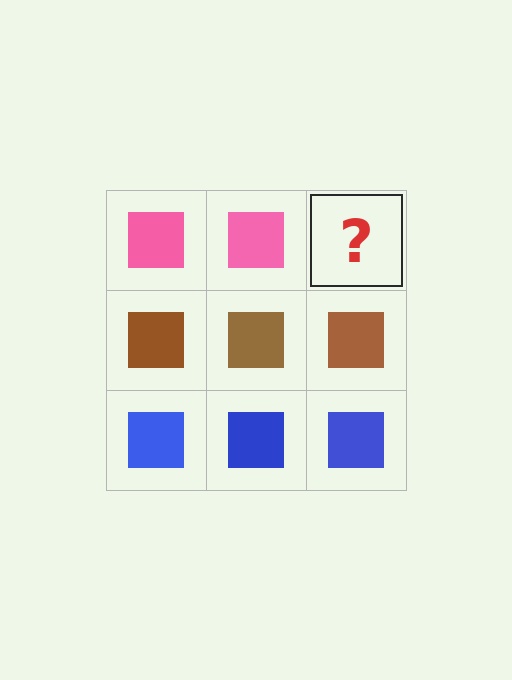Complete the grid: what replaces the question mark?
The question mark should be replaced with a pink square.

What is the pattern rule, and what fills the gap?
The rule is that each row has a consistent color. The gap should be filled with a pink square.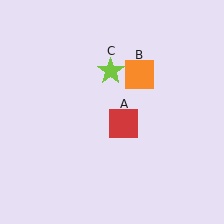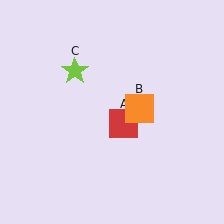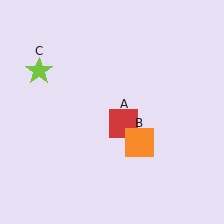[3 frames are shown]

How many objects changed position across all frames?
2 objects changed position: orange square (object B), lime star (object C).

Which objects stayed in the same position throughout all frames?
Red square (object A) remained stationary.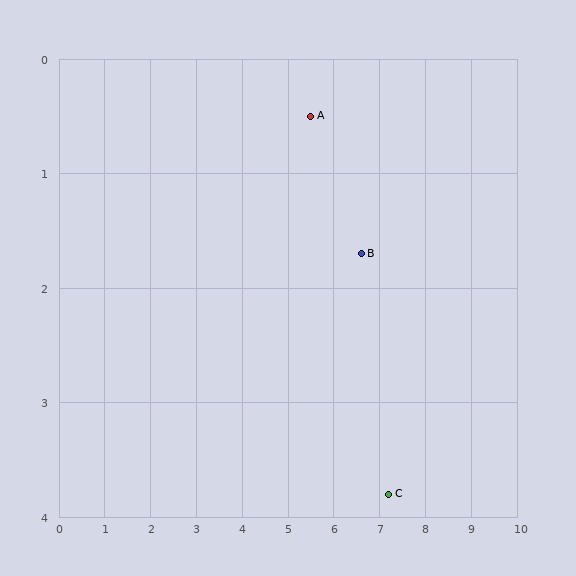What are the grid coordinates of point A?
Point A is at approximately (5.5, 0.5).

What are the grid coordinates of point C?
Point C is at approximately (7.2, 3.8).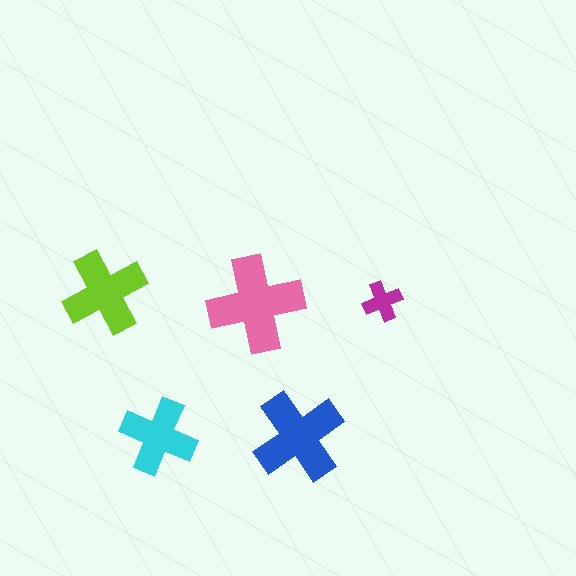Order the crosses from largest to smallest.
the pink one, the blue one, the lime one, the cyan one, the magenta one.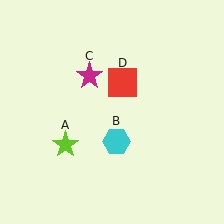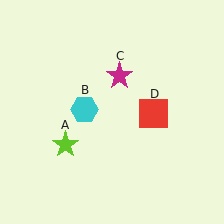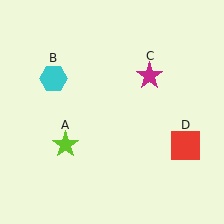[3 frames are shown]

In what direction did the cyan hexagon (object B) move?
The cyan hexagon (object B) moved up and to the left.